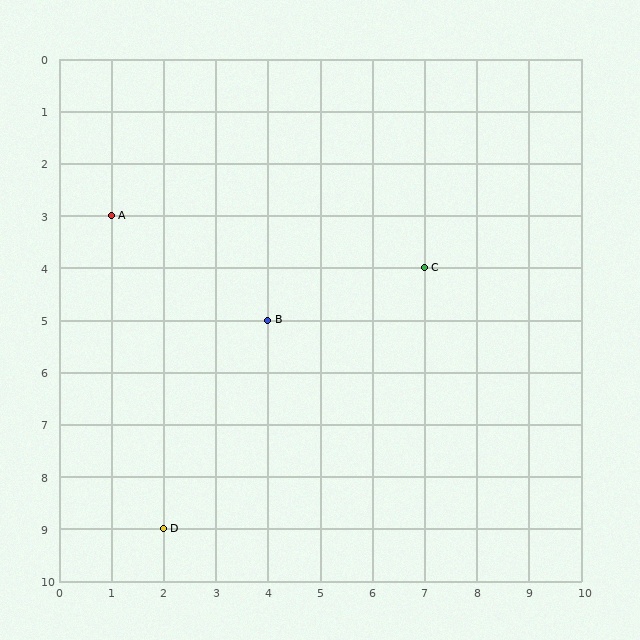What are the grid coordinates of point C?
Point C is at grid coordinates (7, 4).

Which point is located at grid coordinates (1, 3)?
Point A is at (1, 3).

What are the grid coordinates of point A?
Point A is at grid coordinates (1, 3).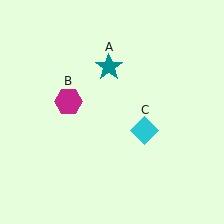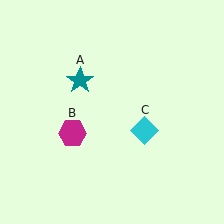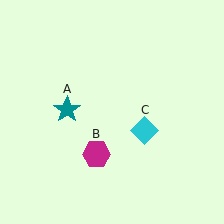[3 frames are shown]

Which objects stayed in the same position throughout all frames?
Cyan diamond (object C) remained stationary.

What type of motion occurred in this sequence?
The teal star (object A), magenta hexagon (object B) rotated counterclockwise around the center of the scene.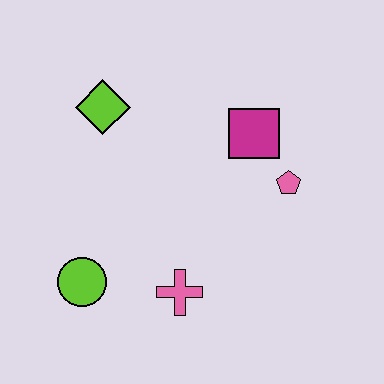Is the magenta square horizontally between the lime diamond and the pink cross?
No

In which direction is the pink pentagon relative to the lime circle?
The pink pentagon is to the right of the lime circle.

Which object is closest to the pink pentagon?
The magenta square is closest to the pink pentagon.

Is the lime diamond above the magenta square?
Yes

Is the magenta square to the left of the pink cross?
No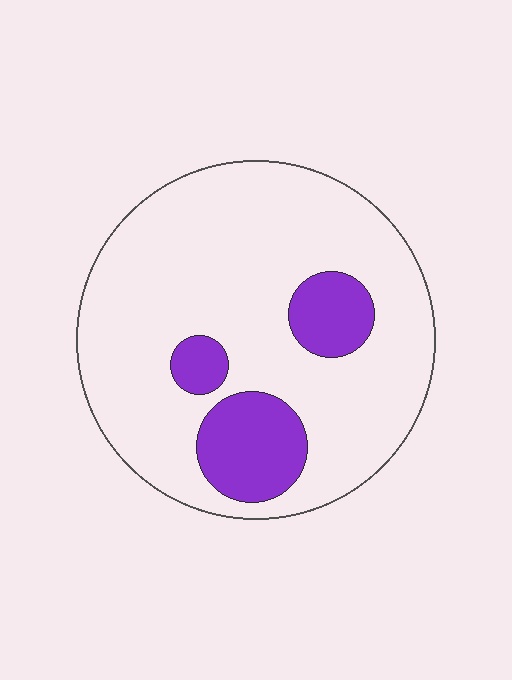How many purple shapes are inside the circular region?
3.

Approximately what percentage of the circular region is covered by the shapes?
Approximately 20%.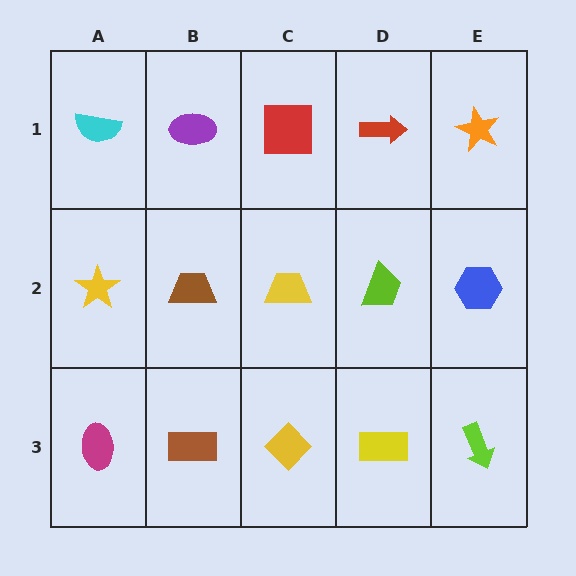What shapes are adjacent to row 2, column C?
A red square (row 1, column C), a yellow diamond (row 3, column C), a brown trapezoid (row 2, column B), a lime trapezoid (row 2, column D).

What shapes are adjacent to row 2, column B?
A purple ellipse (row 1, column B), a brown rectangle (row 3, column B), a yellow star (row 2, column A), a yellow trapezoid (row 2, column C).